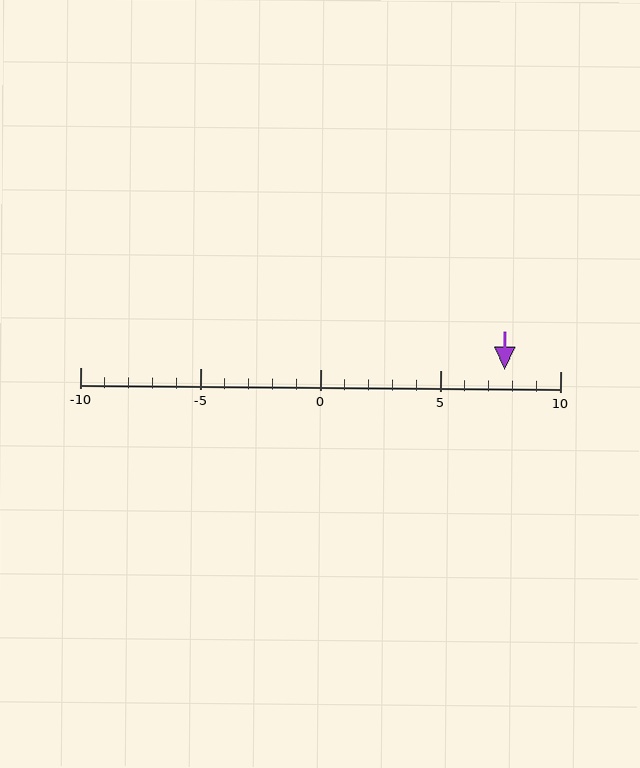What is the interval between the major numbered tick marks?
The major tick marks are spaced 5 units apart.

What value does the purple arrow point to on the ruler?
The purple arrow points to approximately 8.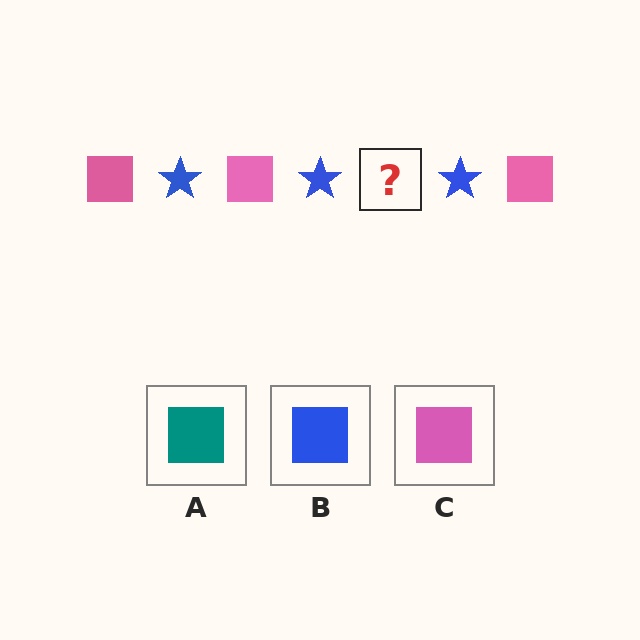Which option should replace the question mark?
Option C.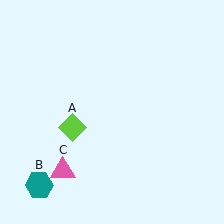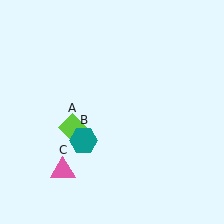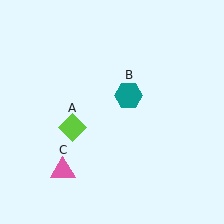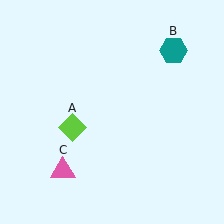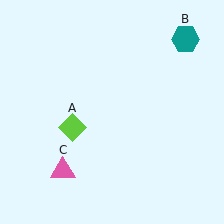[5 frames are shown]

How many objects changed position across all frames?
1 object changed position: teal hexagon (object B).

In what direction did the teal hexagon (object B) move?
The teal hexagon (object B) moved up and to the right.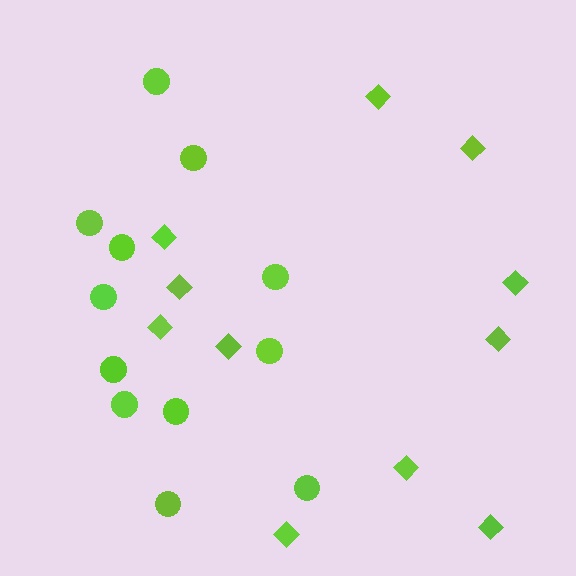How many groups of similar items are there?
There are 2 groups: one group of diamonds (11) and one group of circles (12).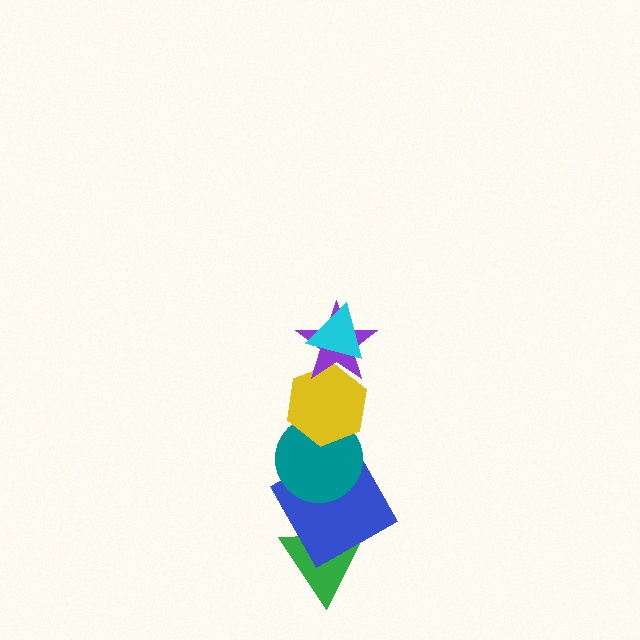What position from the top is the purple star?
The purple star is 2nd from the top.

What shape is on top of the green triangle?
The blue square is on top of the green triangle.